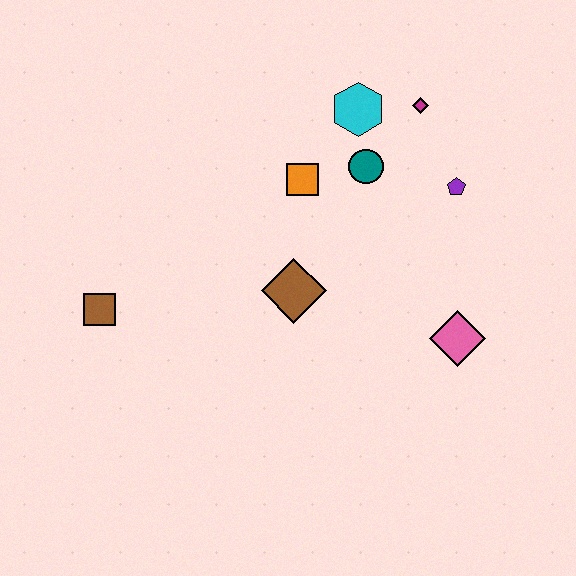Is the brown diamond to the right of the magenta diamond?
No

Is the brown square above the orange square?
No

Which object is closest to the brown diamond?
The orange square is closest to the brown diamond.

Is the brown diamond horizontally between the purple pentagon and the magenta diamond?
No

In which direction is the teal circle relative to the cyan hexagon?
The teal circle is below the cyan hexagon.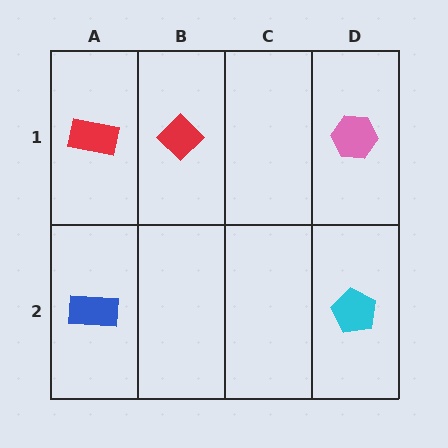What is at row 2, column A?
A blue rectangle.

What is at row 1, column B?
A red diamond.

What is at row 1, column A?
A red rectangle.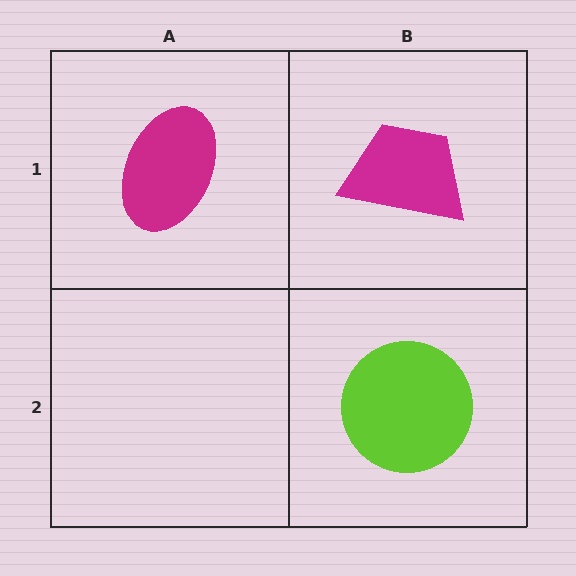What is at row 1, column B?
A magenta trapezoid.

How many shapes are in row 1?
2 shapes.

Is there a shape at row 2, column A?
No, that cell is empty.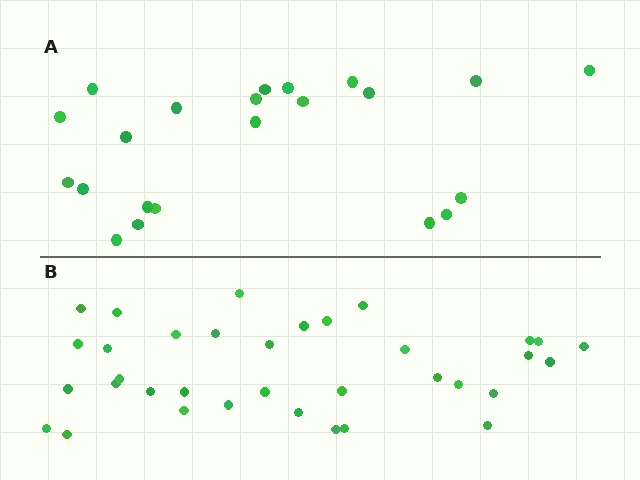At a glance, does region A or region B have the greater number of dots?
Region B (the bottom region) has more dots.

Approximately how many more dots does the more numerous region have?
Region B has approximately 15 more dots than region A.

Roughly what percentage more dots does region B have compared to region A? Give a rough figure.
About 60% more.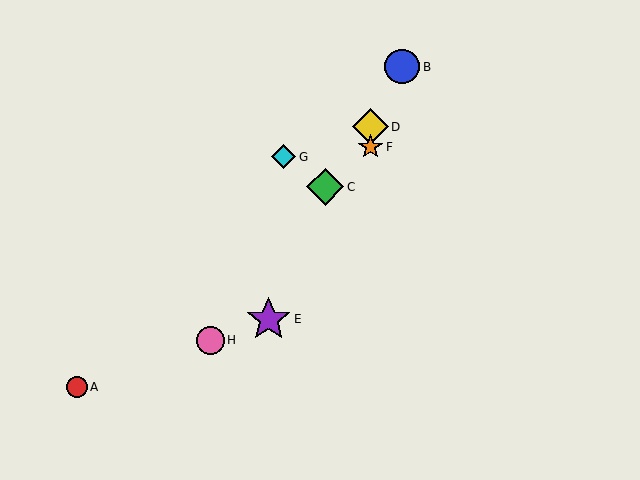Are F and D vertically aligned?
Yes, both are at x≈370.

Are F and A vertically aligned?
No, F is at x≈370 and A is at x≈77.